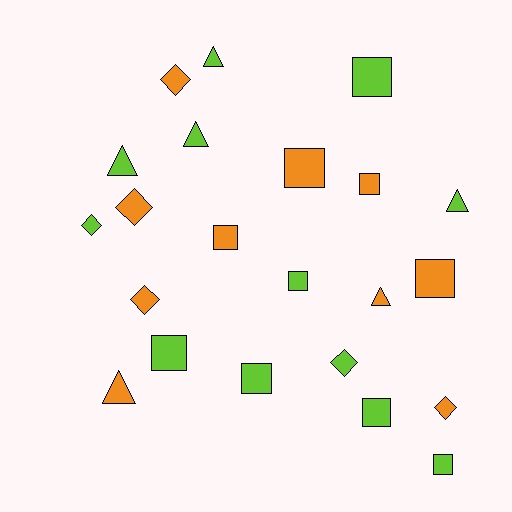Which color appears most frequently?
Lime, with 12 objects.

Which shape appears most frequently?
Square, with 10 objects.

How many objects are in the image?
There are 22 objects.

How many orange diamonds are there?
There are 4 orange diamonds.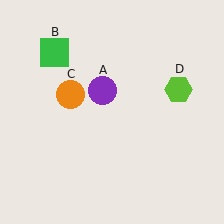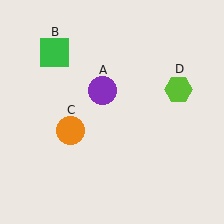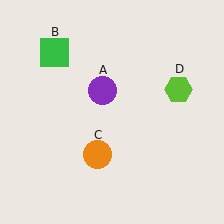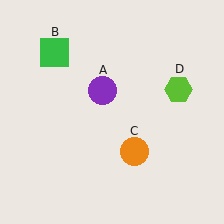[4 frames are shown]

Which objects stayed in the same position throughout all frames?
Purple circle (object A) and green square (object B) and lime hexagon (object D) remained stationary.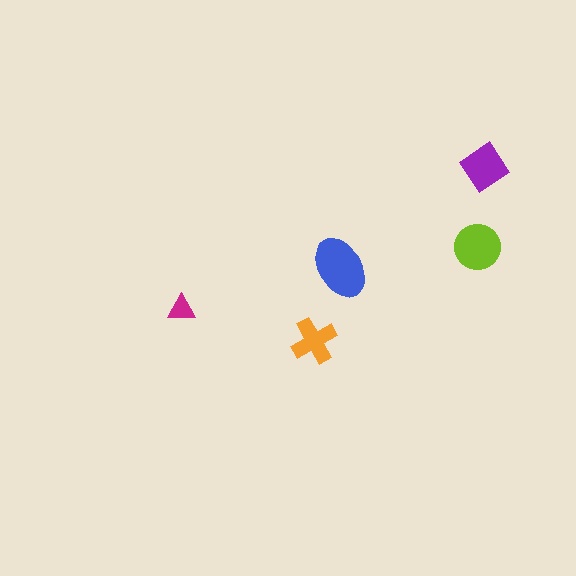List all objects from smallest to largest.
The magenta triangle, the orange cross, the purple diamond, the lime circle, the blue ellipse.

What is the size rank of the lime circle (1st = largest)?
2nd.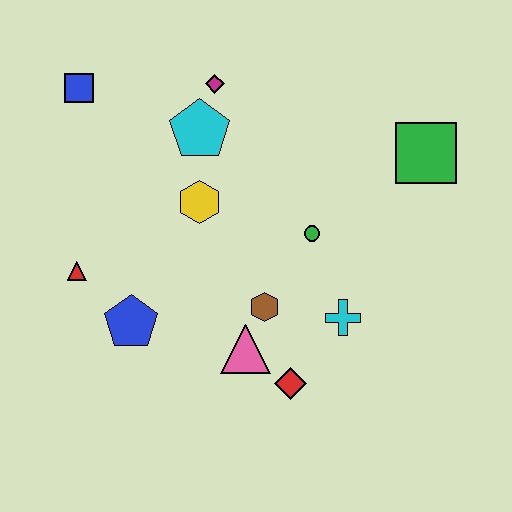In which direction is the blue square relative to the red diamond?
The blue square is above the red diamond.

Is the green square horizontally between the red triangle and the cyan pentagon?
No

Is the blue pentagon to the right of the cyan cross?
No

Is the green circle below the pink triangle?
No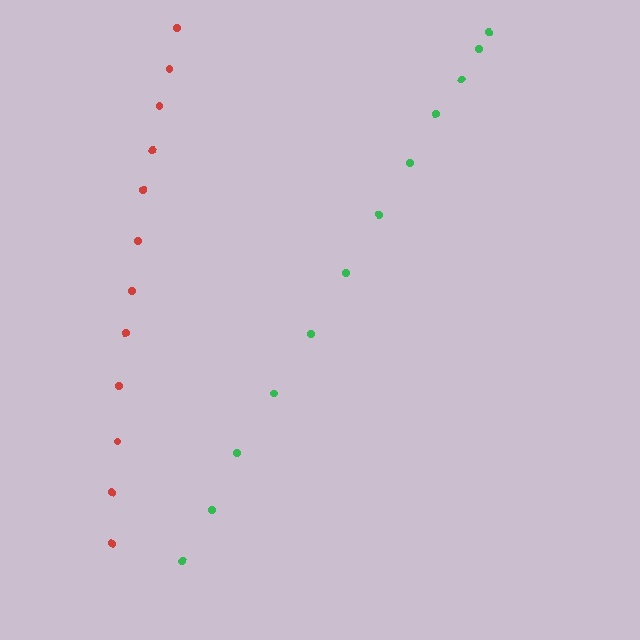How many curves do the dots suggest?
There are 2 distinct paths.